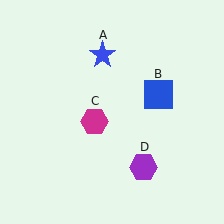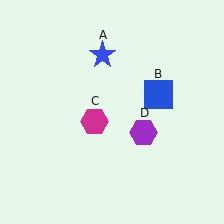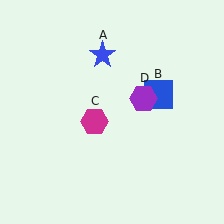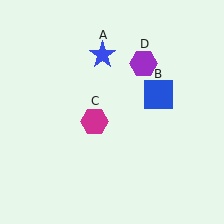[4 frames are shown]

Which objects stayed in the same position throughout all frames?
Blue star (object A) and blue square (object B) and magenta hexagon (object C) remained stationary.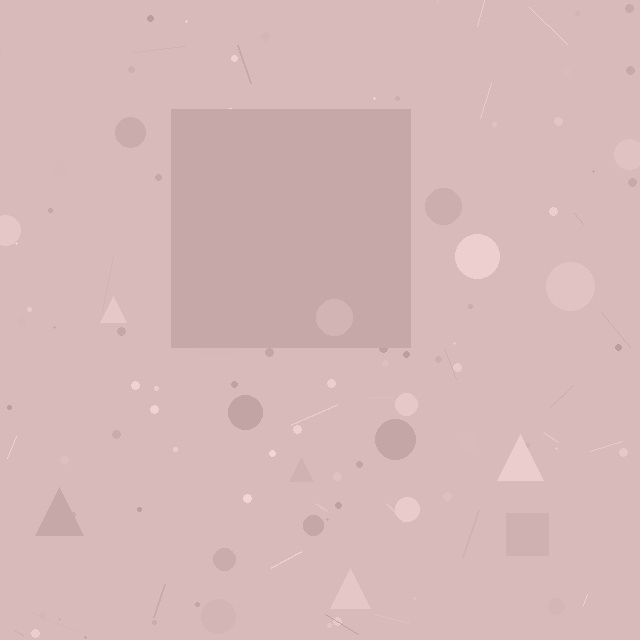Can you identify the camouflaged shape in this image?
The camouflaged shape is a square.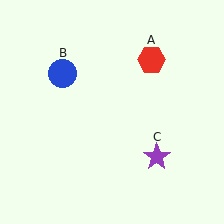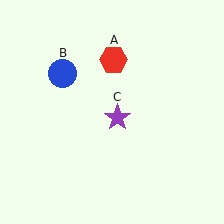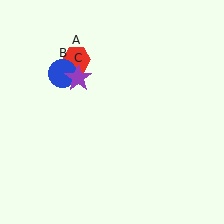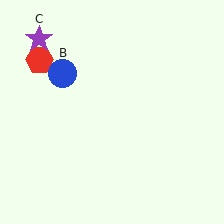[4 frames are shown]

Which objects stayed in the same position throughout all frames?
Blue circle (object B) remained stationary.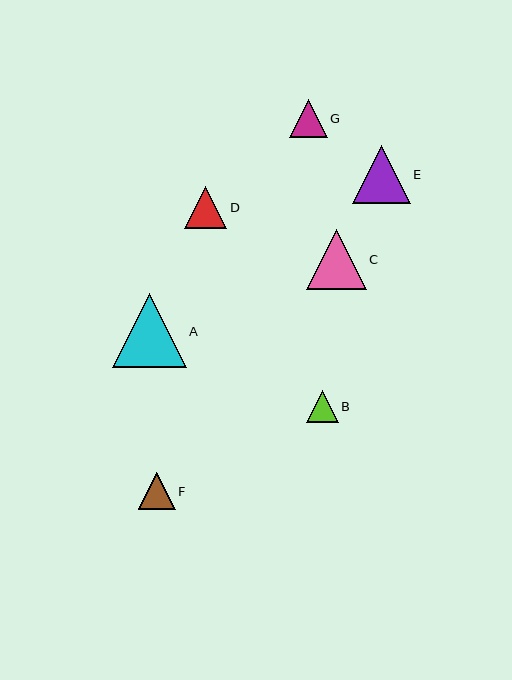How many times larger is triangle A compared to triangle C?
Triangle A is approximately 1.2 times the size of triangle C.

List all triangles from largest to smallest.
From largest to smallest: A, C, E, D, G, F, B.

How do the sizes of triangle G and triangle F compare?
Triangle G and triangle F are approximately the same size.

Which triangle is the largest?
Triangle A is the largest with a size of approximately 74 pixels.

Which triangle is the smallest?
Triangle B is the smallest with a size of approximately 31 pixels.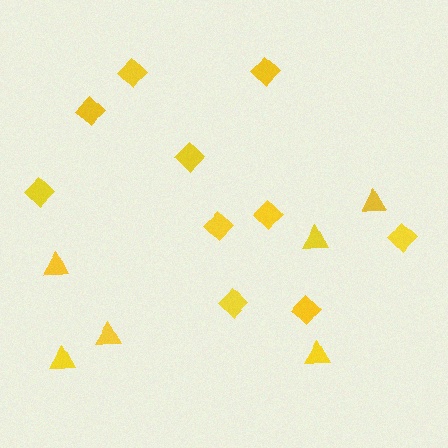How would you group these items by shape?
There are 2 groups: one group of triangles (6) and one group of diamonds (10).